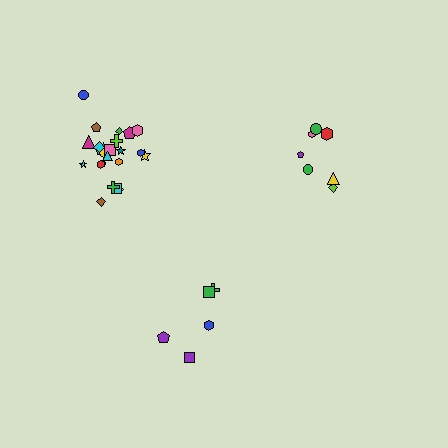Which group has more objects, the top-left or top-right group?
The top-left group.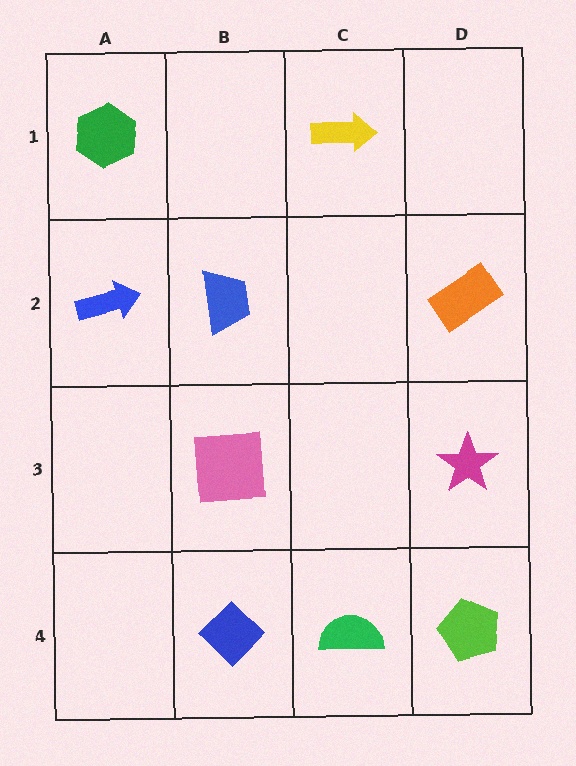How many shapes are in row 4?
3 shapes.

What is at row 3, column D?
A magenta star.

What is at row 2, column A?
A blue arrow.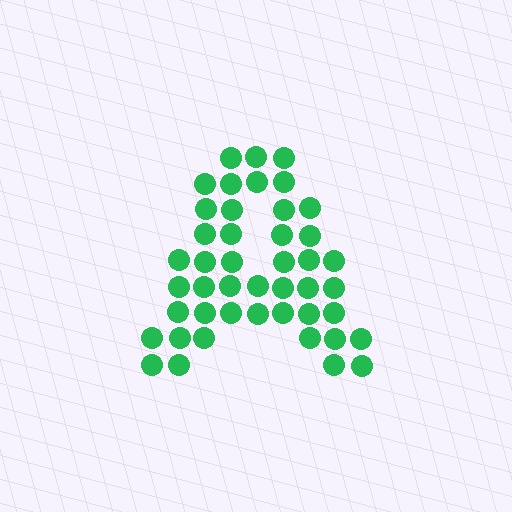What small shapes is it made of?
It is made of small circles.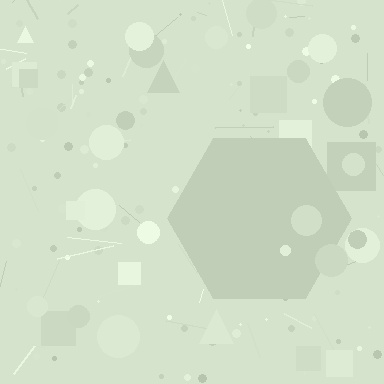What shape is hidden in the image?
A hexagon is hidden in the image.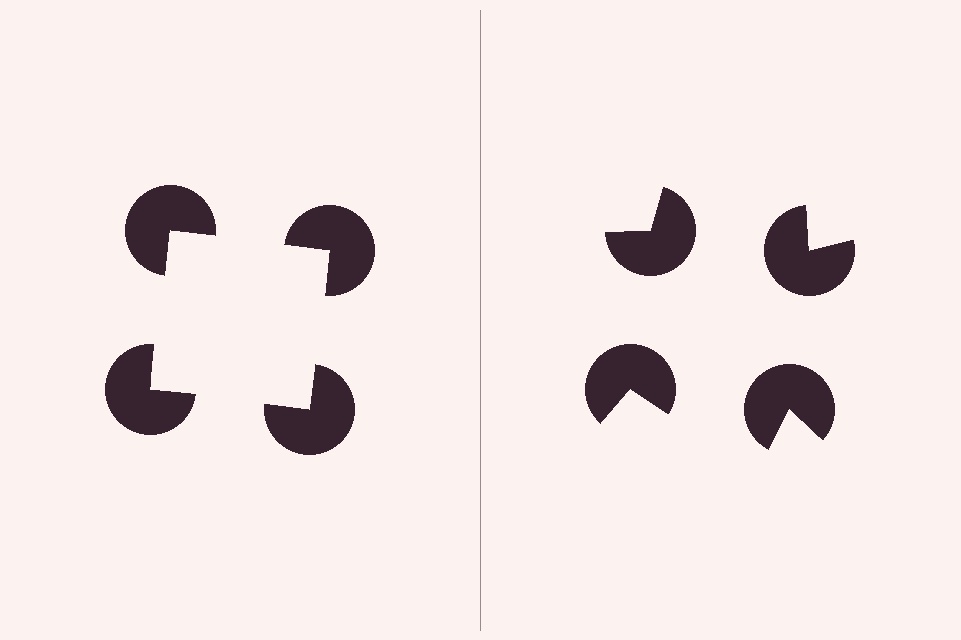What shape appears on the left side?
An illusory square.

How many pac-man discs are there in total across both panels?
8 — 4 on each side.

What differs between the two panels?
The pac-man discs are positioned identically on both sides; only the wedge orientations differ. On the left they align to a square; on the right they are misaligned.